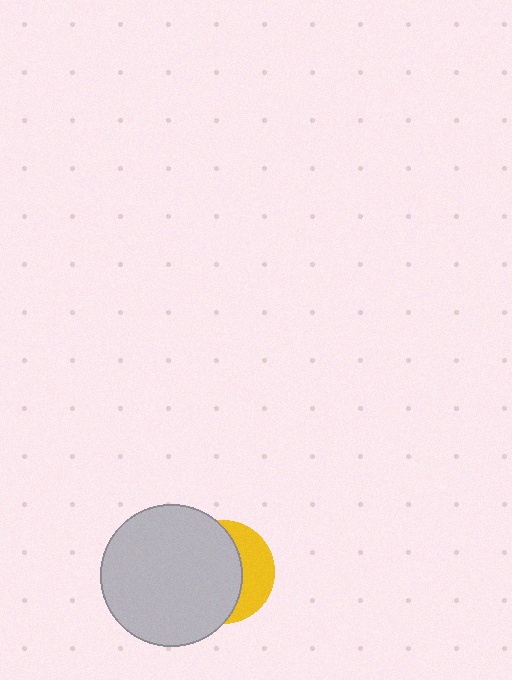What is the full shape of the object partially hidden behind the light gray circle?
The partially hidden object is a yellow circle.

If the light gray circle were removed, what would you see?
You would see the complete yellow circle.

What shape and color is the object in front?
The object in front is a light gray circle.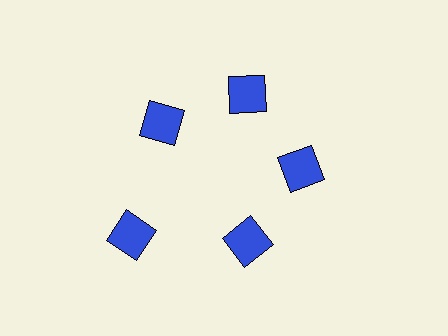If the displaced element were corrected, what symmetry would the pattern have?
It would have 5-fold rotational symmetry — the pattern would map onto itself every 72 degrees.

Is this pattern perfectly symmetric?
No. The 5 blue squares are arranged in a ring, but one element near the 8 o'clock position is pushed outward from the center, breaking the 5-fold rotational symmetry.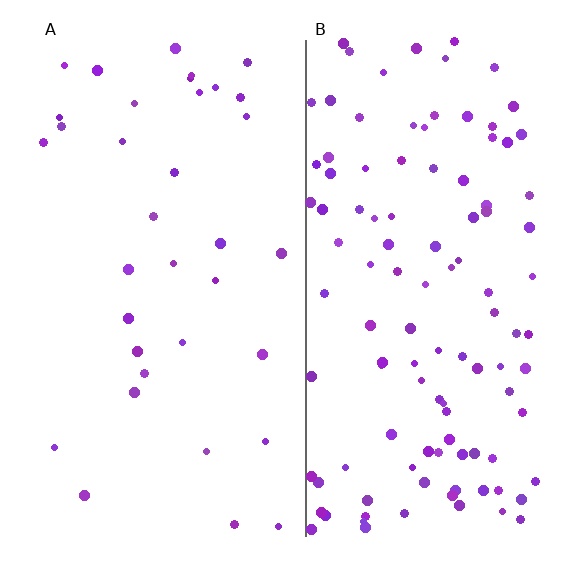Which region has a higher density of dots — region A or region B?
B (the right).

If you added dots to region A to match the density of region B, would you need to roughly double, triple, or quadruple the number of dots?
Approximately triple.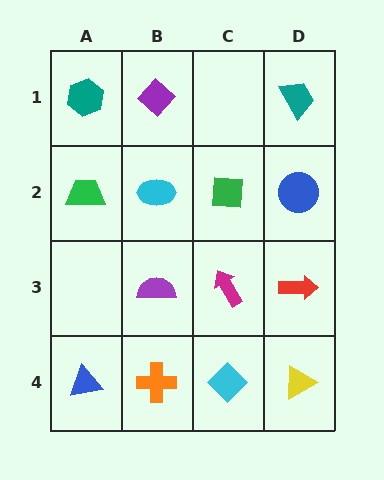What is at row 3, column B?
A purple semicircle.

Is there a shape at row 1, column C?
No, that cell is empty.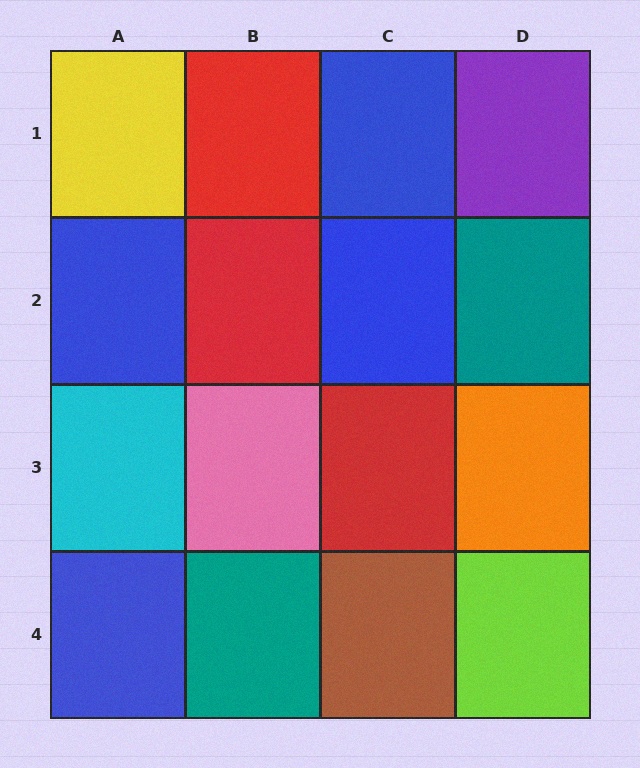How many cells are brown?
1 cell is brown.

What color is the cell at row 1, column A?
Yellow.